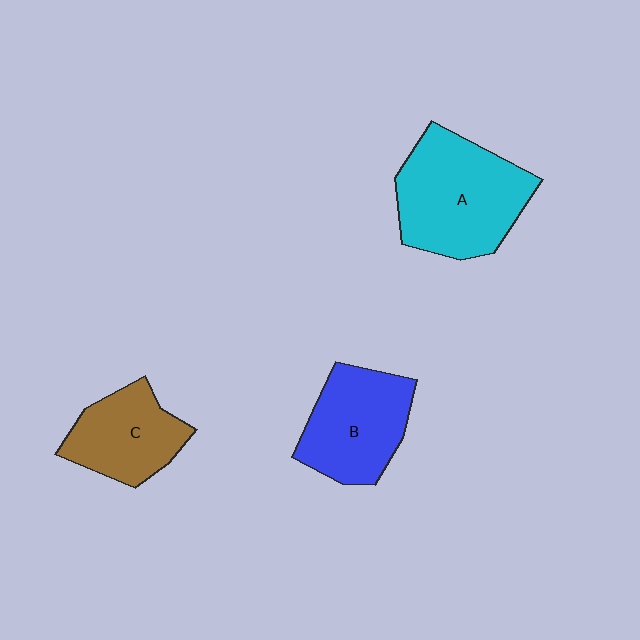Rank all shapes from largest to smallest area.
From largest to smallest: A (cyan), B (blue), C (brown).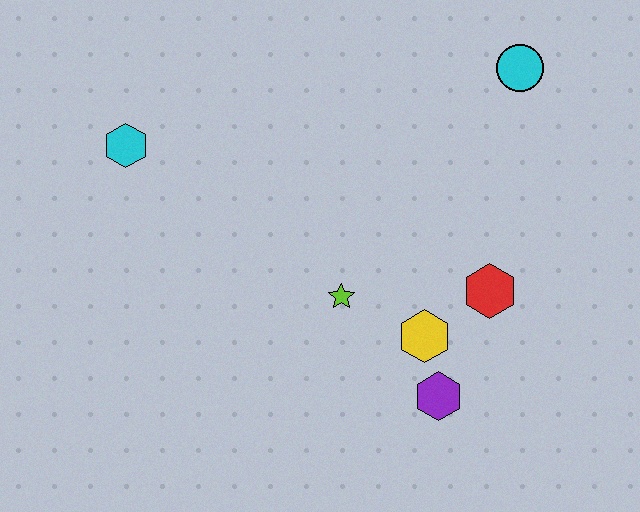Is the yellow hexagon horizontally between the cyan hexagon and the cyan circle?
Yes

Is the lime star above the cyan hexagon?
No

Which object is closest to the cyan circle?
The red hexagon is closest to the cyan circle.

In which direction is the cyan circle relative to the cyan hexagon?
The cyan circle is to the right of the cyan hexagon.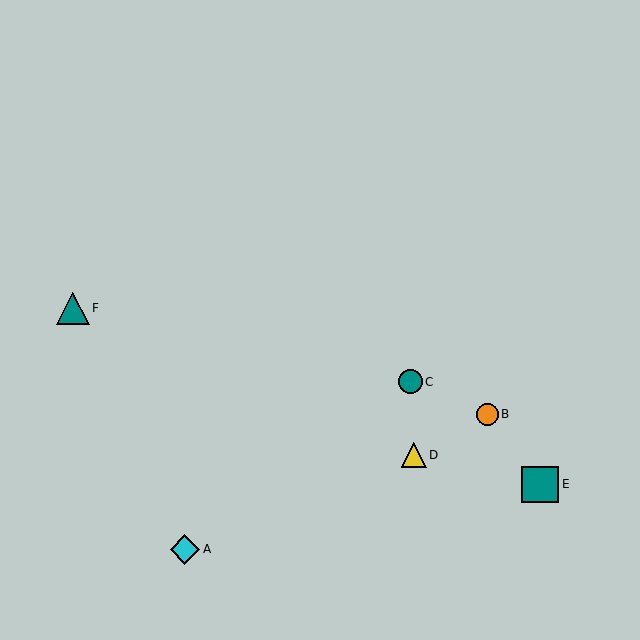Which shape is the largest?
The teal square (labeled E) is the largest.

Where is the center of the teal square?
The center of the teal square is at (540, 484).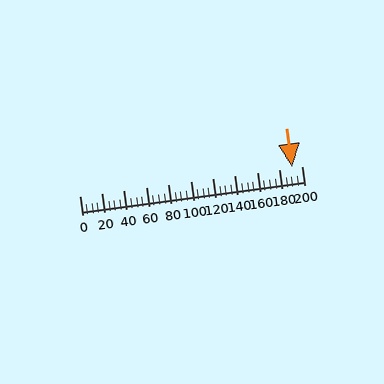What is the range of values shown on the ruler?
The ruler shows values from 0 to 200.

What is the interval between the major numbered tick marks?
The major tick marks are spaced 20 units apart.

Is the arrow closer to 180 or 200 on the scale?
The arrow is closer to 200.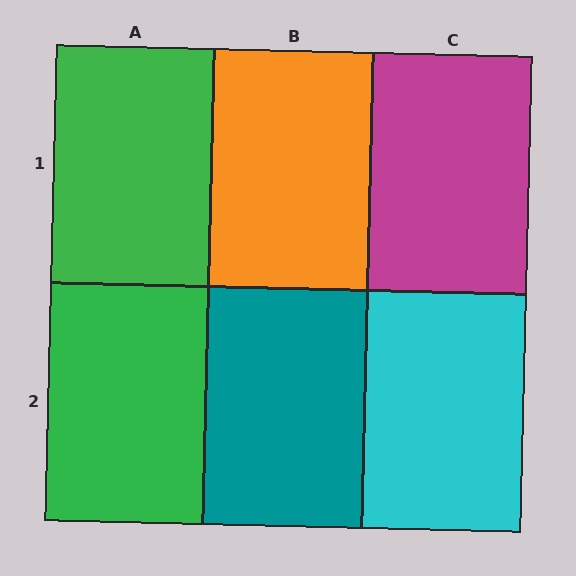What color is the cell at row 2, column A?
Green.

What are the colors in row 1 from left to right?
Green, orange, magenta.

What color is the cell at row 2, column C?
Cyan.